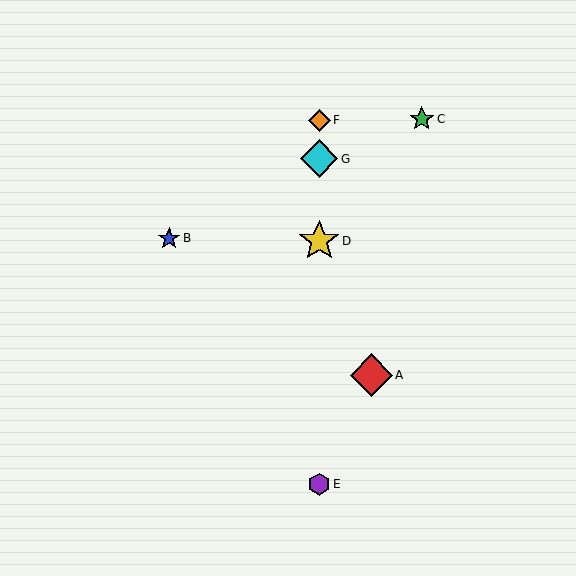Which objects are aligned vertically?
Objects D, E, F, G are aligned vertically.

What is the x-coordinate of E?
Object E is at x≈319.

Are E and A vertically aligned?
No, E is at x≈319 and A is at x≈371.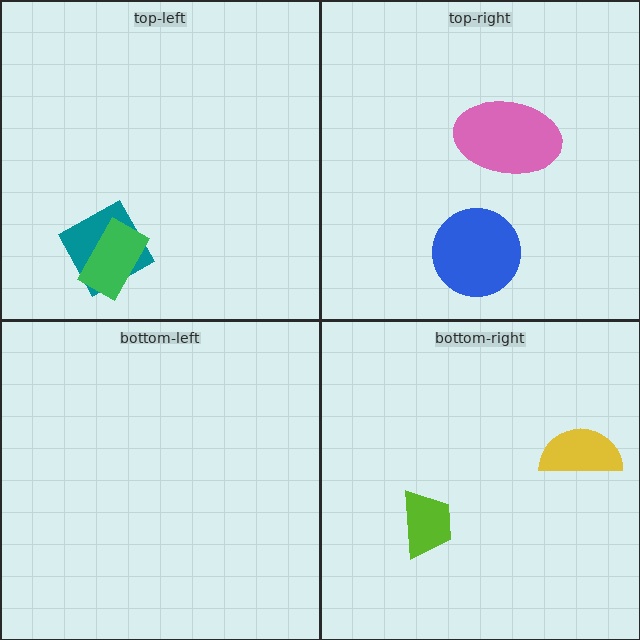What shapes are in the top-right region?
The pink ellipse, the blue circle.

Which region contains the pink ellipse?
The top-right region.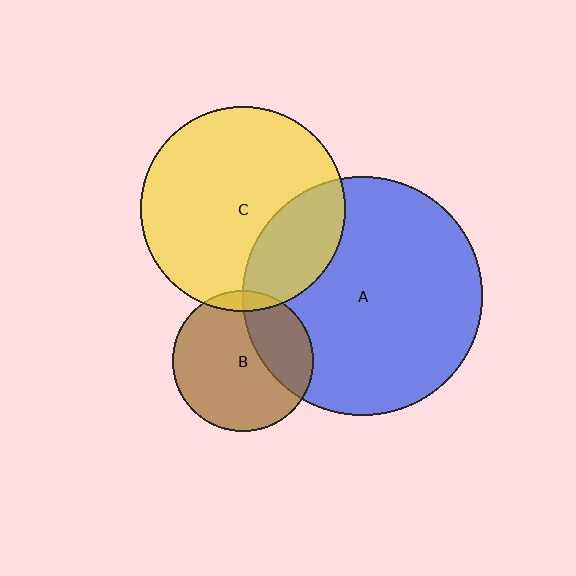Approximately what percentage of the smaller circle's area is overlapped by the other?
Approximately 30%.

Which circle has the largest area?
Circle A (blue).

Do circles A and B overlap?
Yes.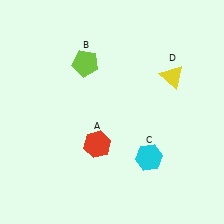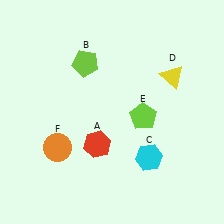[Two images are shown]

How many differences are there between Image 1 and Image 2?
There are 2 differences between the two images.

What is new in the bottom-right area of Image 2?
A lime pentagon (E) was added in the bottom-right area of Image 2.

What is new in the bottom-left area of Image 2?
An orange circle (F) was added in the bottom-left area of Image 2.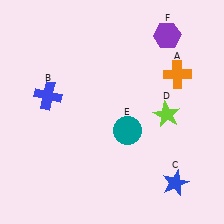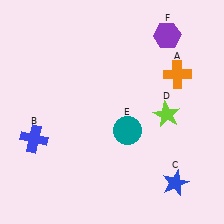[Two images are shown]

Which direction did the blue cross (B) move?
The blue cross (B) moved down.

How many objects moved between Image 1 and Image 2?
1 object moved between the two images.